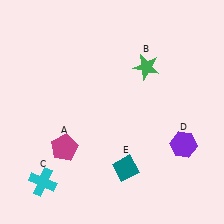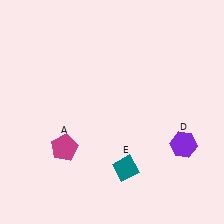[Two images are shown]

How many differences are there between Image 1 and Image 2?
There are 2 differences between the two images.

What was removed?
The green star (B), the cyan cross (C) were removed in Image 2.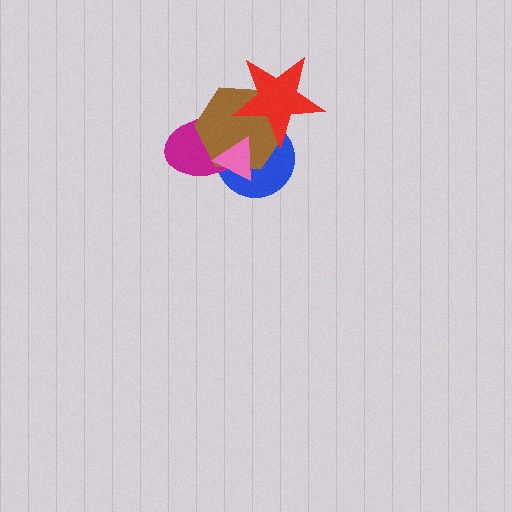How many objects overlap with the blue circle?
4 objects overlap with the blue circle.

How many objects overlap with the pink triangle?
3 objects overlap with the pink triangle.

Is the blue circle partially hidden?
Yes, it is partially covered by another shape.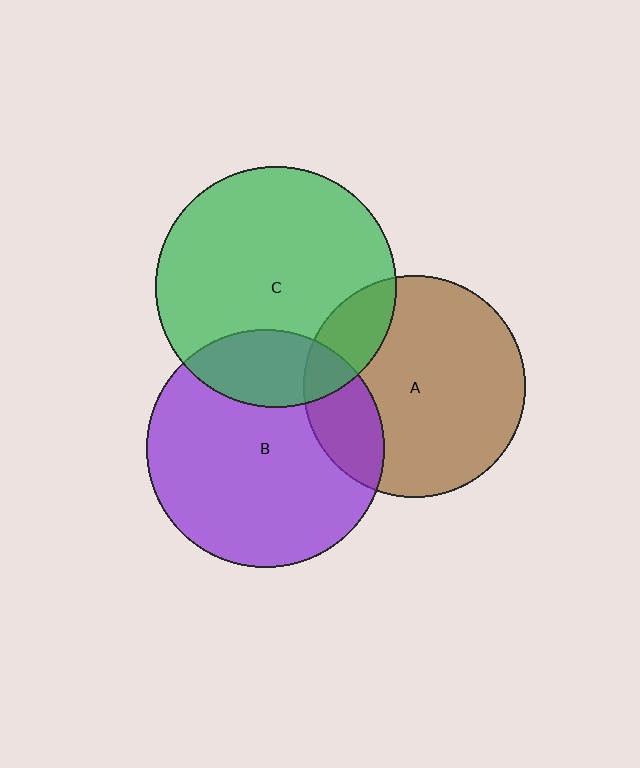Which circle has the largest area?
Circle C (green).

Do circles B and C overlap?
Yes.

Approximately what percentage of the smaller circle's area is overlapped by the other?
Approximately 20%.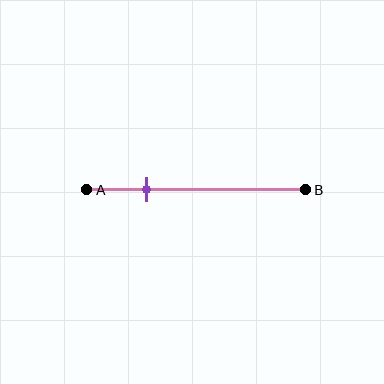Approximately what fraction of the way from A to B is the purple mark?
The purple mark is approximately 25% of the way from A to B.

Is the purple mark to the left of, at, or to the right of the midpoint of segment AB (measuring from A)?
The purple mark is to the left of the midpoint of segment AB.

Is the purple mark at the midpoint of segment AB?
No, the mark is at about 25% from A, not at the 50% midpoint.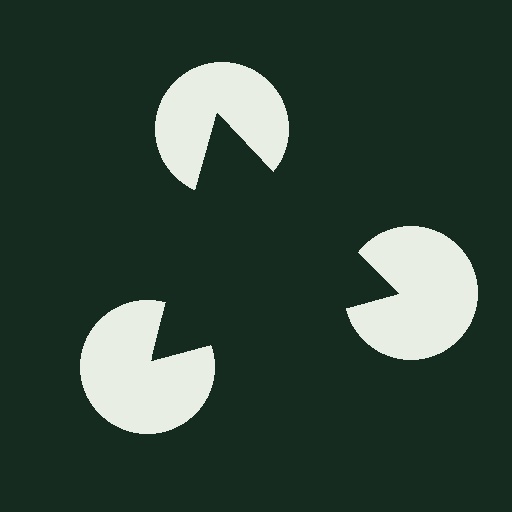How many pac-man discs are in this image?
There are 3 — one at each vertex of the illusory triangle.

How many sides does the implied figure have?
3 sides.